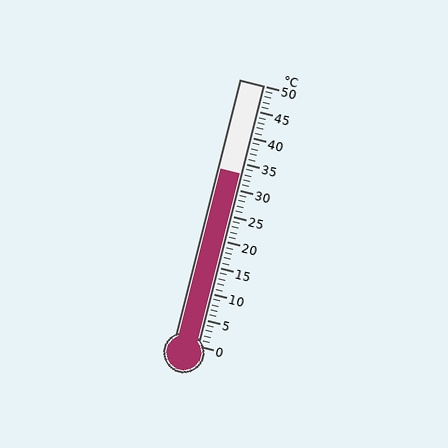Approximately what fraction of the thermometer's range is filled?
The thermometer is filled to approximately 65% of its range.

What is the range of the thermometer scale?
The thermometer scale ranges from 0°C to 50°C.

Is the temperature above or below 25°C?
The temperature is above 25°C.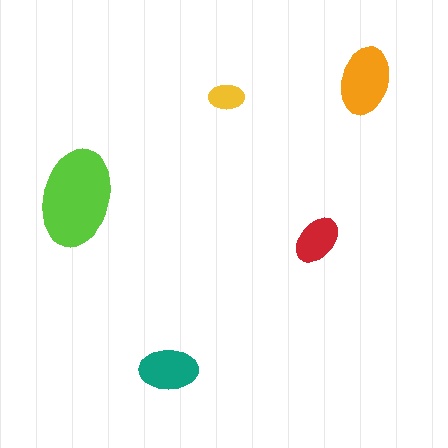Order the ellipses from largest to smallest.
the lime one, the orange one, the teal one, the red one, the yellow one.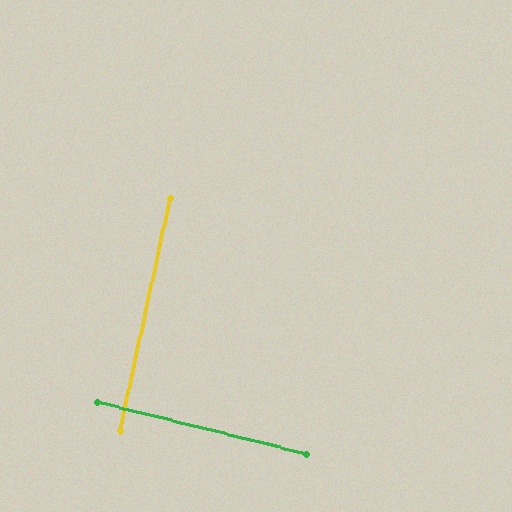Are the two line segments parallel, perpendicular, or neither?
Perpendicular — they meet at approximately 88°.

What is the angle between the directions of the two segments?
Approximately 88 degrees.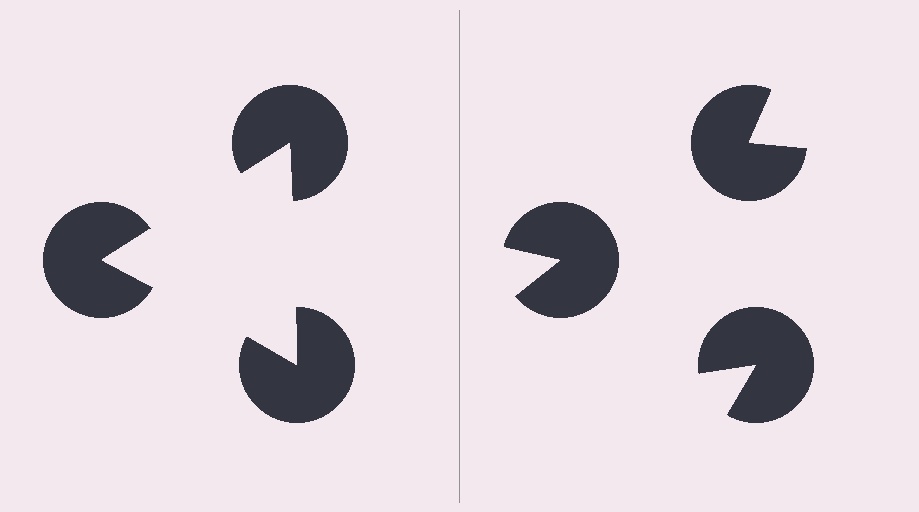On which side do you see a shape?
An illusory triangle appears on the left side. On the right side the wedge cuts are rotated, so no coherent shape forms.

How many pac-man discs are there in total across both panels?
6 — 3 on each side.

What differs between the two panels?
The pac-man discs are positioned identically on both sides; only the wedge orientations differ. On the left they align to a triangle; on the right they are misaligned.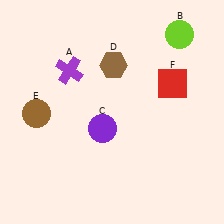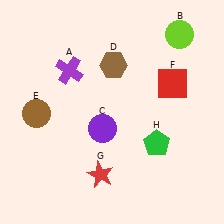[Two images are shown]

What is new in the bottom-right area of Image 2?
A green pentagon (H) was added in the bottom-right area of Image 2.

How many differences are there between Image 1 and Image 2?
There are 2 differences between the two images.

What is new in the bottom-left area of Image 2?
A red star (G) was added in the bottom-left area of Image 2.